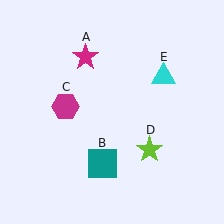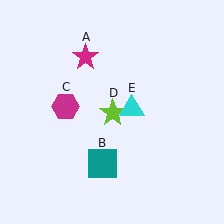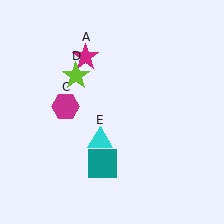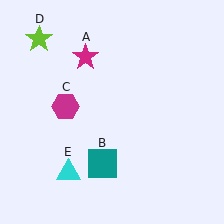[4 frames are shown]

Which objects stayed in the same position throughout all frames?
Magenta star (object A) and teal square (object B) and magenta hexagon (object C) remained stationary.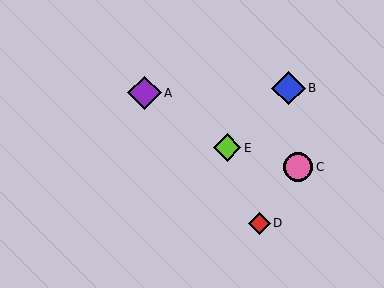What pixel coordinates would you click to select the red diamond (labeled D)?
Click at (260, 223) to select the red diamond D.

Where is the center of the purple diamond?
The center of the purple diamond is at (144, 93).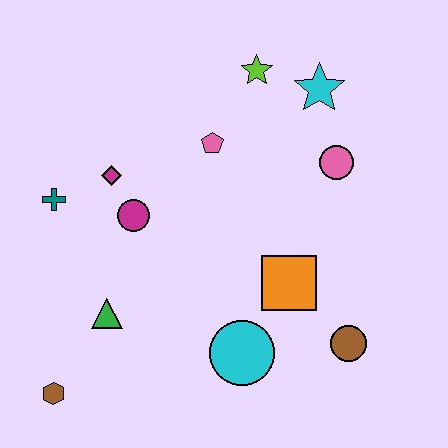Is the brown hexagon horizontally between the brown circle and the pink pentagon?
No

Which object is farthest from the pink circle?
The brown hexagon is farthest from the pink circle.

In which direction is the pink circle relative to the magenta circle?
The pink circle is to the right of the magenta circle.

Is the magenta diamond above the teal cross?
Yes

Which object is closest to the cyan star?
The lime star is closest to the cyan star.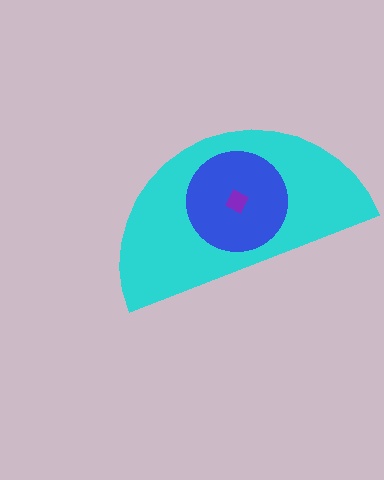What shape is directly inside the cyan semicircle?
The blue circle.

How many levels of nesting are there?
3.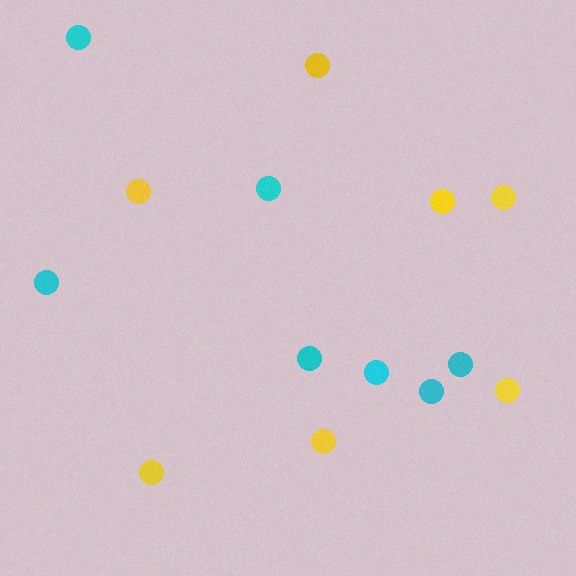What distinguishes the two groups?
There are 2 groups: one group of yellow circles (7) and one group of cyan circles (7).